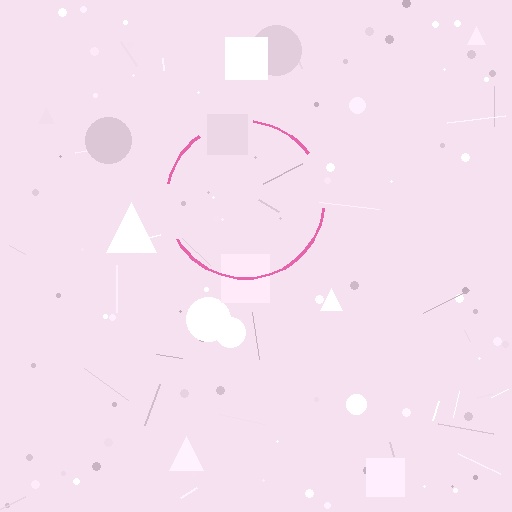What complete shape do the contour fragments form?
The contour fragments form a circle.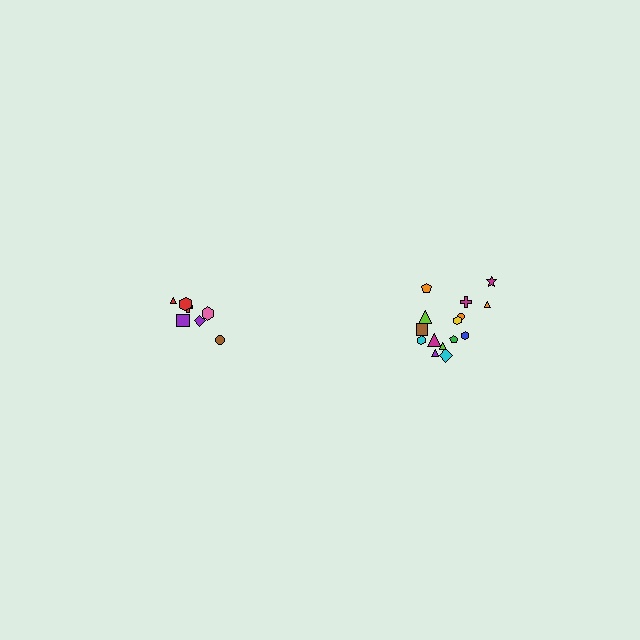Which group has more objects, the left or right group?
The right group.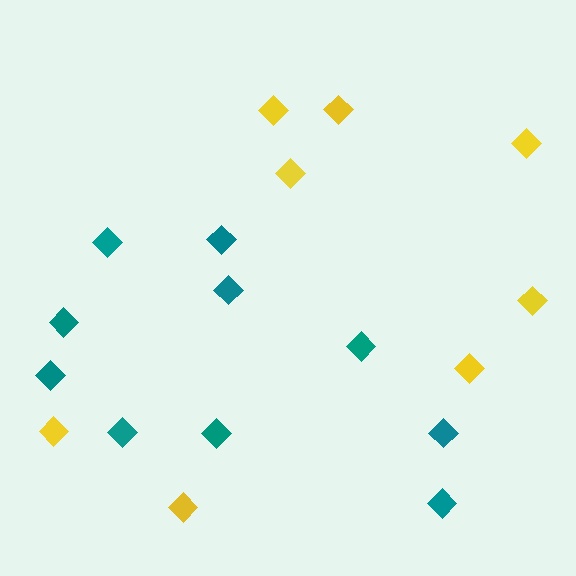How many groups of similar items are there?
There are 2 groups: one group of teal diamonds (10) and one group of yellow diamonds (8).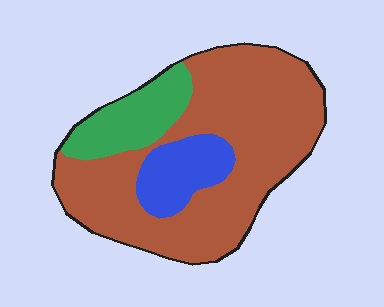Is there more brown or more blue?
Brown.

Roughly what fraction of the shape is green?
Green covers 16% of the shape.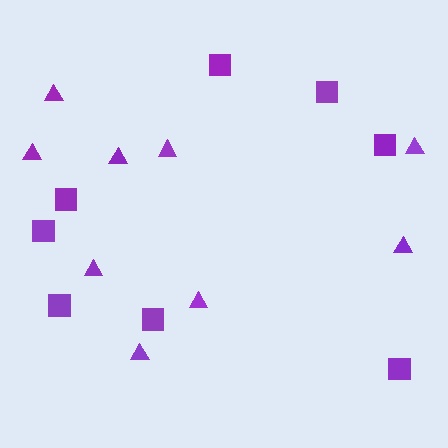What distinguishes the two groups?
There are 2 groups: one group of triangles (9) and one group of squares (8).